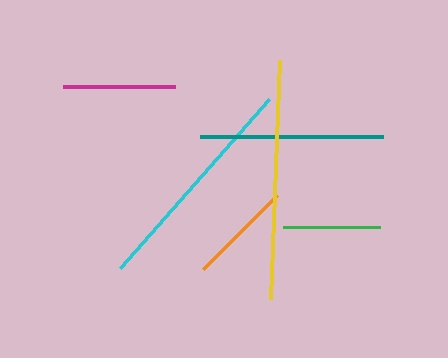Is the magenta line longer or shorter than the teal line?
The teal line is longer than the magenta line.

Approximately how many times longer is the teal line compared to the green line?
The teal line is approximately 1.9 times the length of the green line.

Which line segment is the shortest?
The green line is the shortest at approximately 97 pixels.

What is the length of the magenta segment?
The magenta segment is approximately 113 pixels long.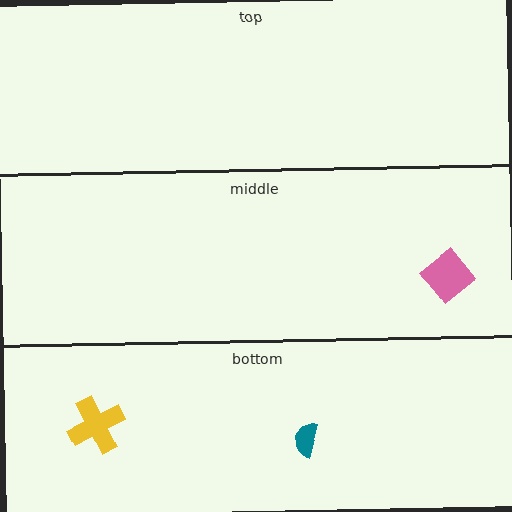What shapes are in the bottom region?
The teal semicircle, the yellow cross.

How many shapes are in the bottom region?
2.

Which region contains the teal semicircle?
The bottom region.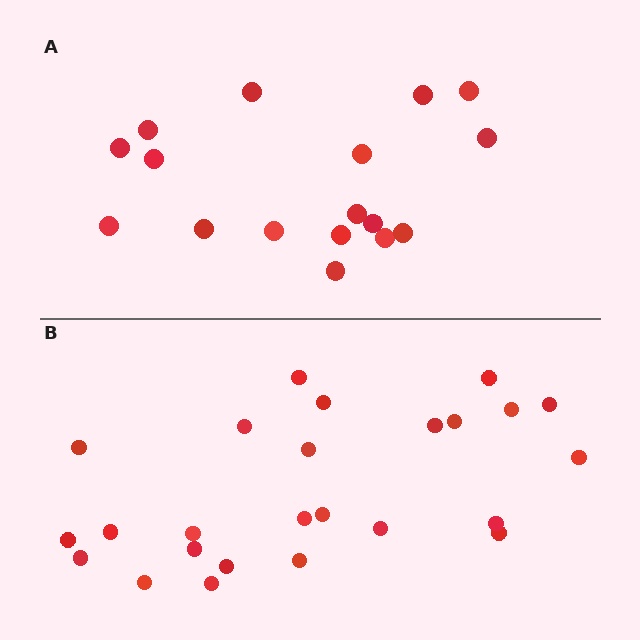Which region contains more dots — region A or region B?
Region B (the bottom region) has more dots.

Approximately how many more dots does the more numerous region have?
Region B has roughly 8 or so more dots than region A.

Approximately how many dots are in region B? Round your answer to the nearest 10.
About 20 dots. (The exact count is 25, which rounds to 20.)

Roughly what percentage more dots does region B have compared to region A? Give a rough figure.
About 45% more.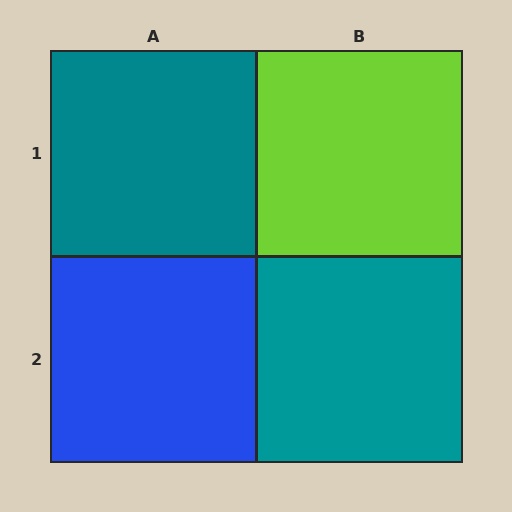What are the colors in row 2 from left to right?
Blue, teal.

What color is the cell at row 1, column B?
Lime.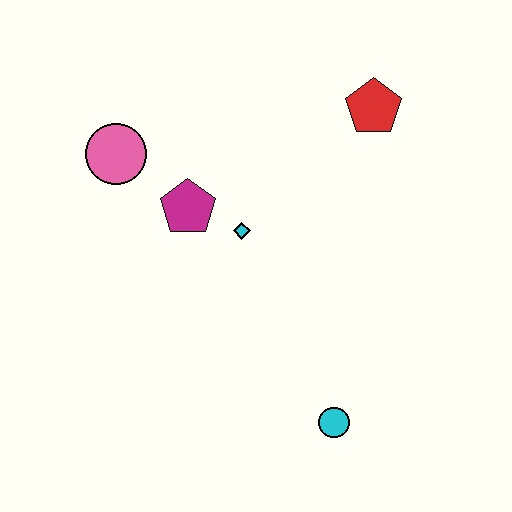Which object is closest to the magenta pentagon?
The cyan diamond is closest to the magenta pentagon.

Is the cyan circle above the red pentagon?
No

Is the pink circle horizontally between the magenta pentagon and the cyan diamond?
No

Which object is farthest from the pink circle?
The cyan circle is farthest from the pink circle.